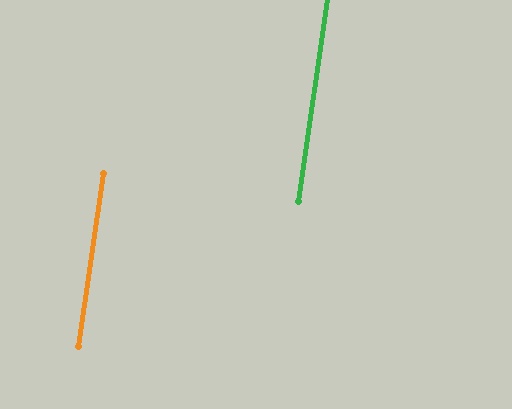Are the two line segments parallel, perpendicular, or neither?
Parallel — their directions differ by only 0.1°.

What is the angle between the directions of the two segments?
Approximately 0 degrees.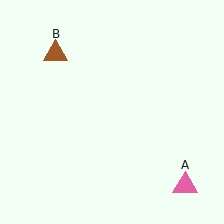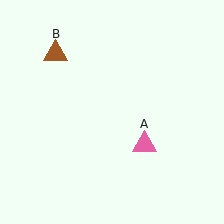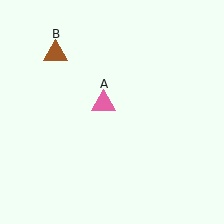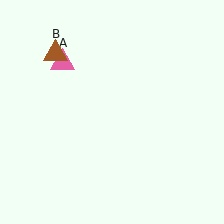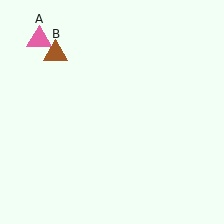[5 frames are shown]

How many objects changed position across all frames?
1 object changed position: pink triangle (object A).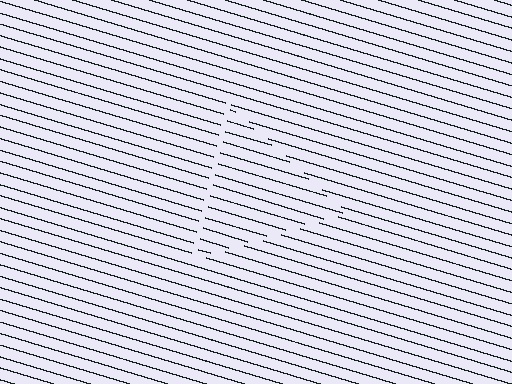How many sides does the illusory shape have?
3 sides — the line-ends trace a triangle.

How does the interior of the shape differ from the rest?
The interior of the shape contains the same grating, shifted by half a period — the contour is defined by the phase discontinuity where line-ends from the inner and outer gratings abut.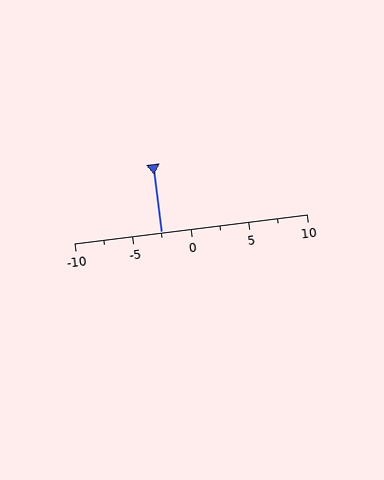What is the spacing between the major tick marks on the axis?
The major ticks are spaced 5 apart.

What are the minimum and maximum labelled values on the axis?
The axis runs from -10 to 10.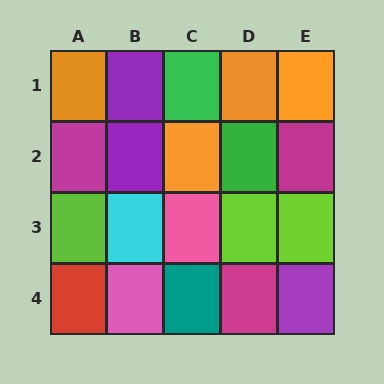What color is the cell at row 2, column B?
Purple.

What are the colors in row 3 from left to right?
Lime, cyan, pink, lime, lime.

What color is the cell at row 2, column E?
Magenta.